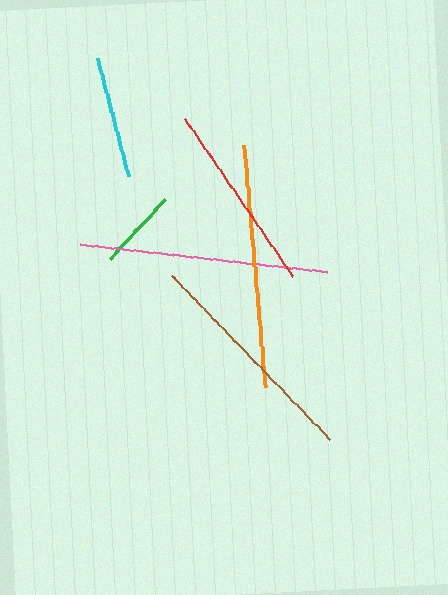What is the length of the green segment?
The green segment is approximately 82 pixels long.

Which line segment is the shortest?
The green line is the shortest at approximately 82 pixels.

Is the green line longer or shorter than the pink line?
The pink line is longer than the green line.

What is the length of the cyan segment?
The cyan segment is approximately 121 pixels long.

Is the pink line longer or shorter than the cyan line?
The pink line is longer than the cyan line.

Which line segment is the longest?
The pink line is the longest at approximately 247 pixels.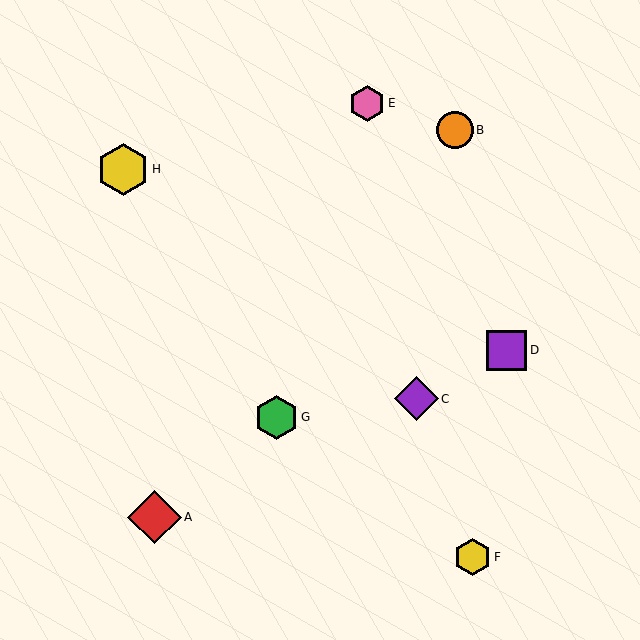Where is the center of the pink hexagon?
The center of the pink hexagon is at (367, 103).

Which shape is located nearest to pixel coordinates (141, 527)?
The red diamond (labeled A) at (154, 517) is nearest to that location.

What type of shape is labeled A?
Shape A is a red diamond.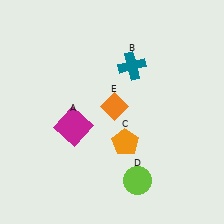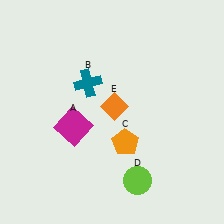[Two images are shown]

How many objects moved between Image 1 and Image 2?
1 object moved between the two images.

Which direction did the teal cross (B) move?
The teal cross (B) moved left.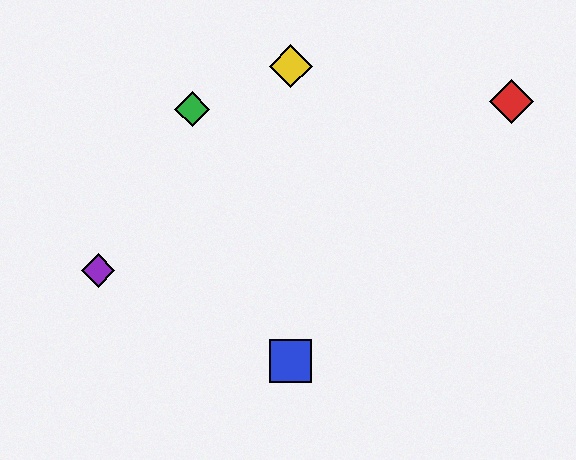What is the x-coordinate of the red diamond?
The red diamond is at x≈512.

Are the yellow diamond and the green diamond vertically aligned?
No, the yellow diamond is at x≈291 and the green diamond is at x≈192.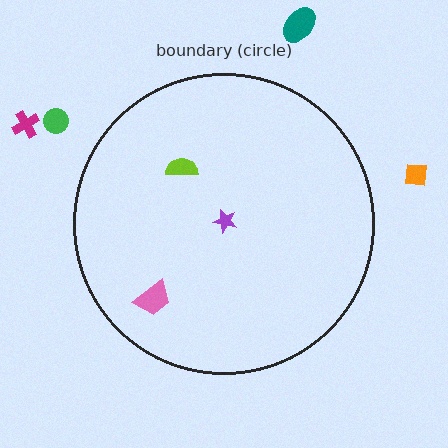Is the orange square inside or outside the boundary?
Outside.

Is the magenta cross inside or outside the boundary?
Outside.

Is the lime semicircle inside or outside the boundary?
Inside.